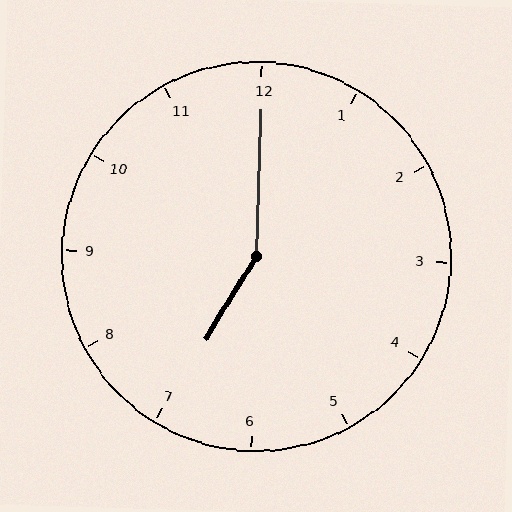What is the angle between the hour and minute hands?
Approximately 150 degrees.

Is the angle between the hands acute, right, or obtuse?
It is obtuse.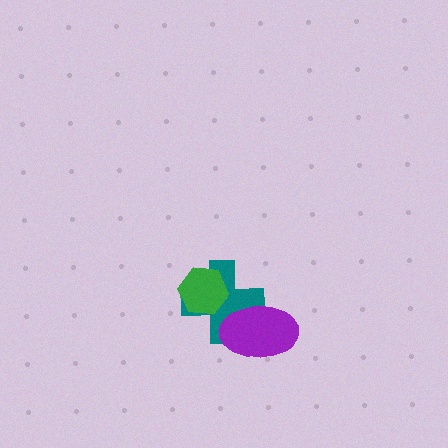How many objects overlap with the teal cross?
2 objects overlap with the teal cross.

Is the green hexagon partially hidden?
No, no other shape covers it.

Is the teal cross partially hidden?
Yes, it is partially covered by another shape.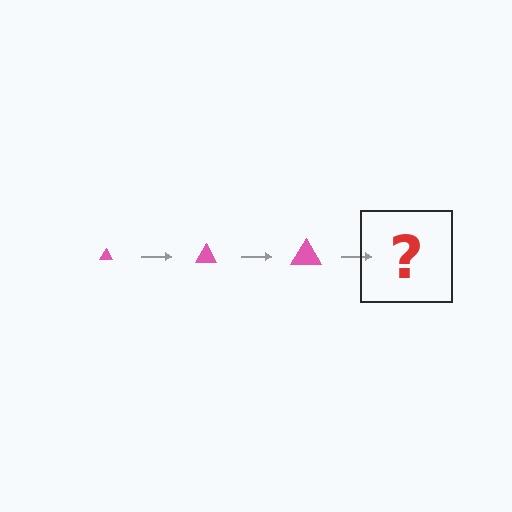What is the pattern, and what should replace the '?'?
The pattern is that the triangle gets progressively larger each step. The '?' should be a pink triangle, larger than the previous one.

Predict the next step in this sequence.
The next step is a pink triangle, larger than the previous one.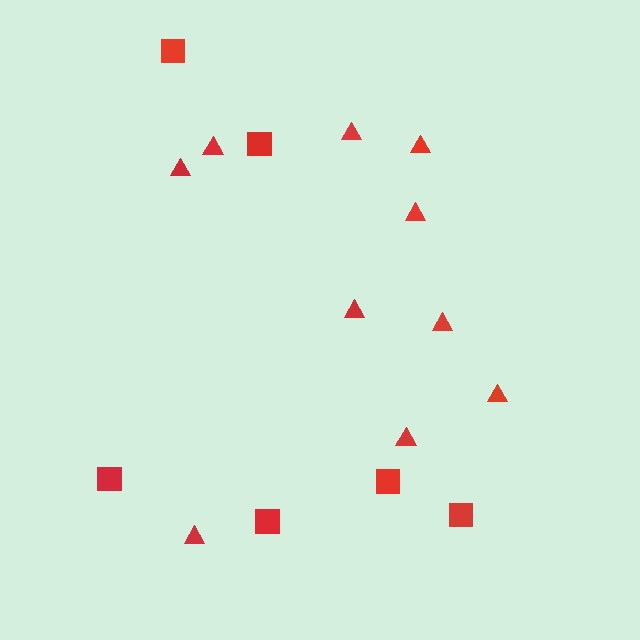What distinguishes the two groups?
There are 2 groups: one group of triangles (10) and one group of squares (6).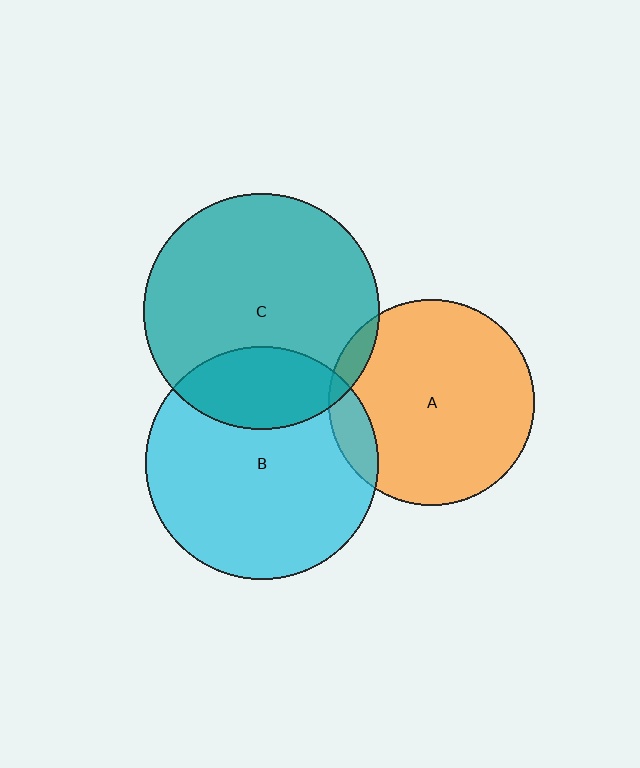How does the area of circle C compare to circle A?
Approximately 1.3 times.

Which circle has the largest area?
Circle C (teal).